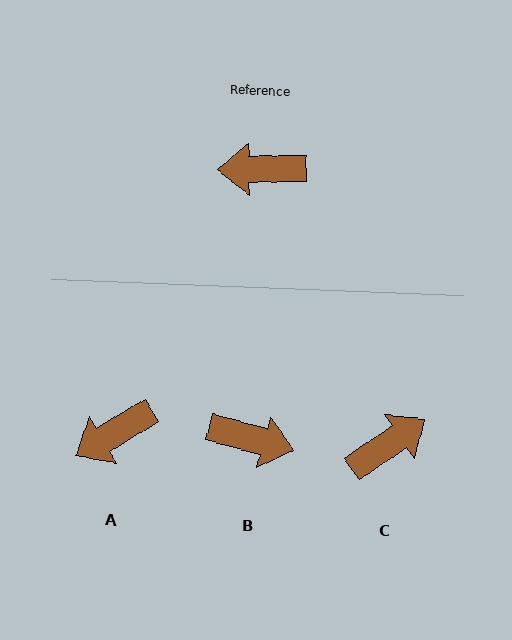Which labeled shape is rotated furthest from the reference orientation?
B, about 163 degrees away.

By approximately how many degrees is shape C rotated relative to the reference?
Approximately 147 degrees clockwise.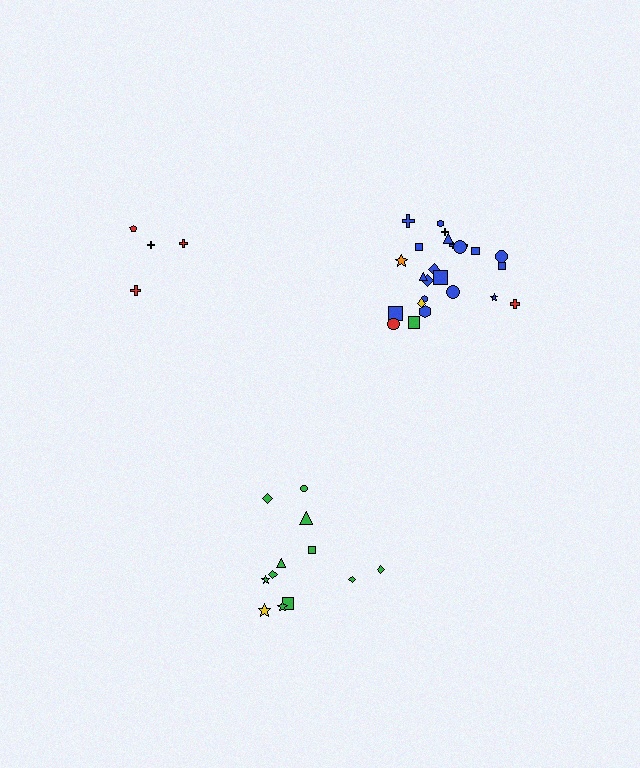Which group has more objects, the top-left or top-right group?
The top-right group.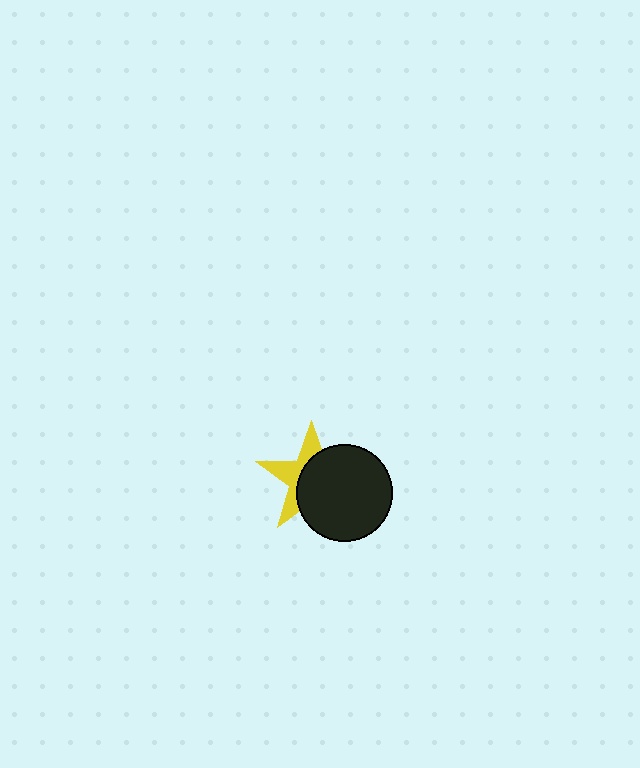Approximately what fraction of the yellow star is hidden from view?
Roughly 60% of the yellow star is hidden behind the black circle.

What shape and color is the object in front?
The object in front is a black circle.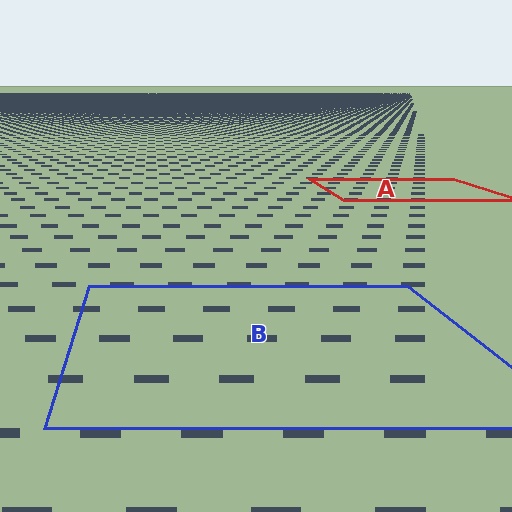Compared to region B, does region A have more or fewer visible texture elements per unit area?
Region A has more texture elements per unit area — they are packed more densely because it is farther away.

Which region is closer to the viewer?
Region B is closer. The texture elements there are larger and more spread out.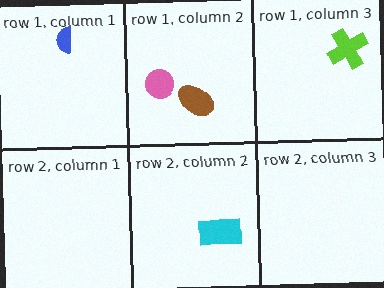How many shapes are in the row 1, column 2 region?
2.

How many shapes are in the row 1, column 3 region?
1.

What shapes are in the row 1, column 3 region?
The lime cross.